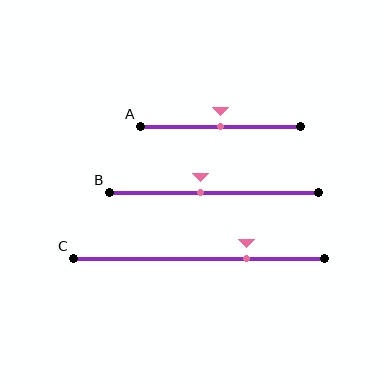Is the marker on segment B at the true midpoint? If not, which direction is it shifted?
No, the marker on segment B is shifted to the left by about 6% of the segment length.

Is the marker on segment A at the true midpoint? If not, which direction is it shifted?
Yes, the marker on segment A is at the true midpoint.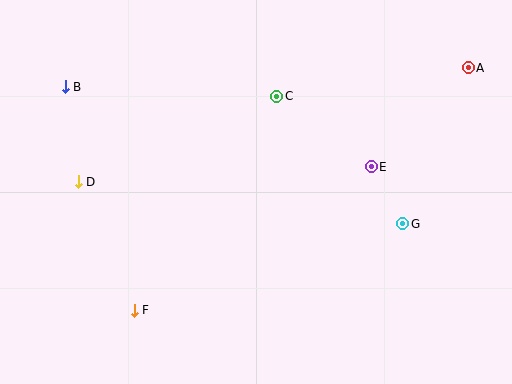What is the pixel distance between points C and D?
The distance between C and D is 216 pixels.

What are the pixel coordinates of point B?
Point B is at (65, 87).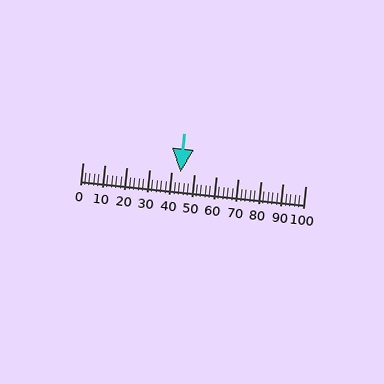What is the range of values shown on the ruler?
The ruler shows values from 0 to 100.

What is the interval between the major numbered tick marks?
The major tick marks are spaced 10 units apart.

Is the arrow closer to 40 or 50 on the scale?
The arrow is closer to 40.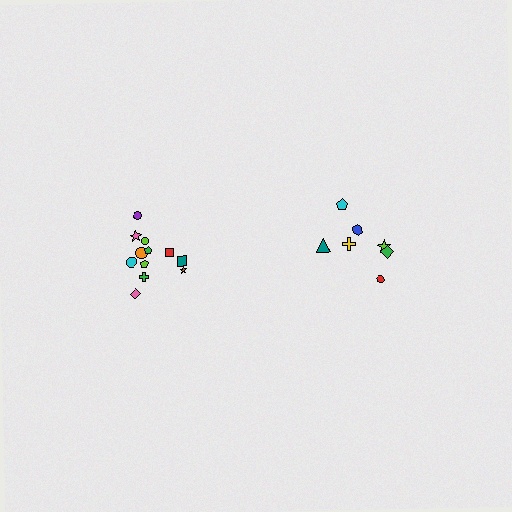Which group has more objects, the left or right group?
The left group.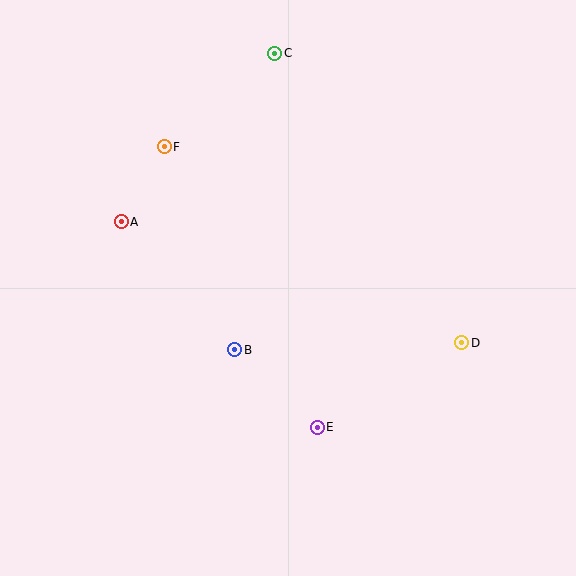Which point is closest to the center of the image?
Point B at (235, 350) is closest to the center.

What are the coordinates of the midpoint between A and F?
The midpoint between A and F is at (143, 184).